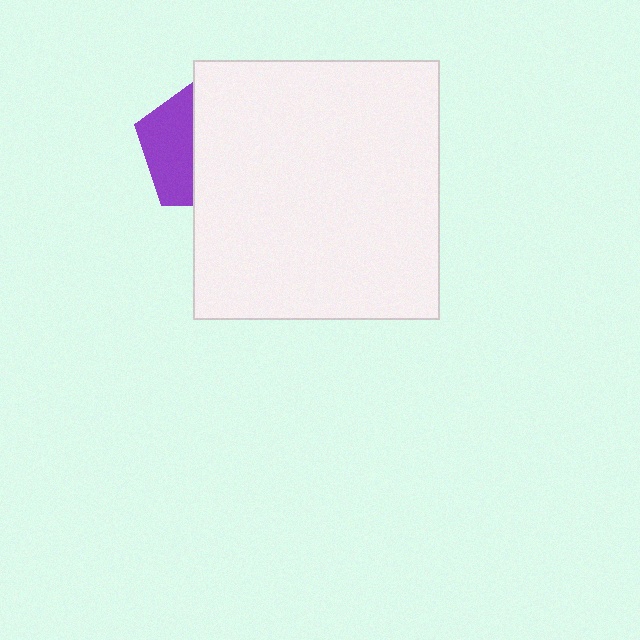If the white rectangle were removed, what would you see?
You would see the complete purple pentagon.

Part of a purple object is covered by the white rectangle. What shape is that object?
It is a pentagon.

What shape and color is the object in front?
The object in front is a white rectangle.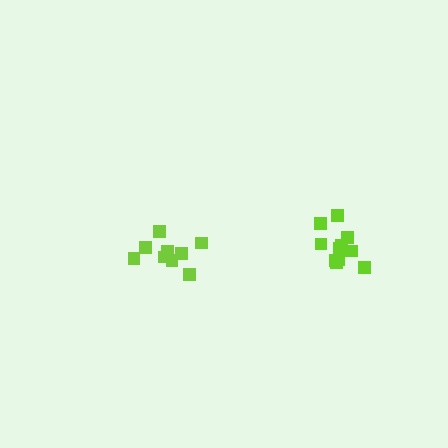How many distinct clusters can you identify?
There are 2 distinct clusters.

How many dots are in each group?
Group 1: 9 dots, Group 2: 11 dots (20 total).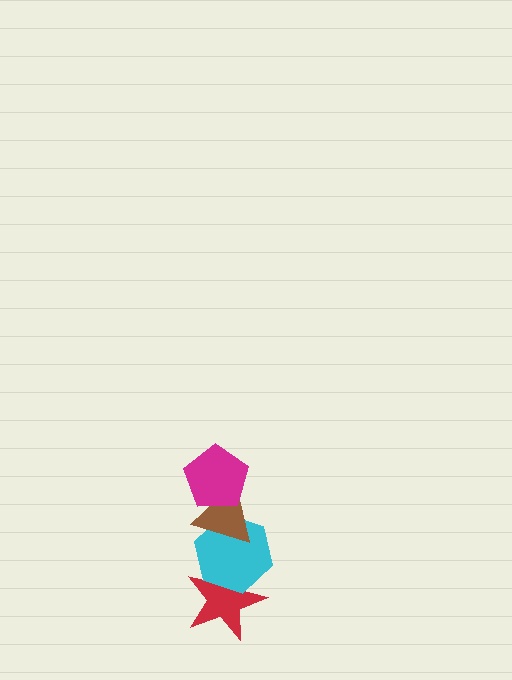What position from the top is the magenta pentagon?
The magenta pentagon is 1st from the top.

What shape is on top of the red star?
The cyan hexagon is on top of the red star.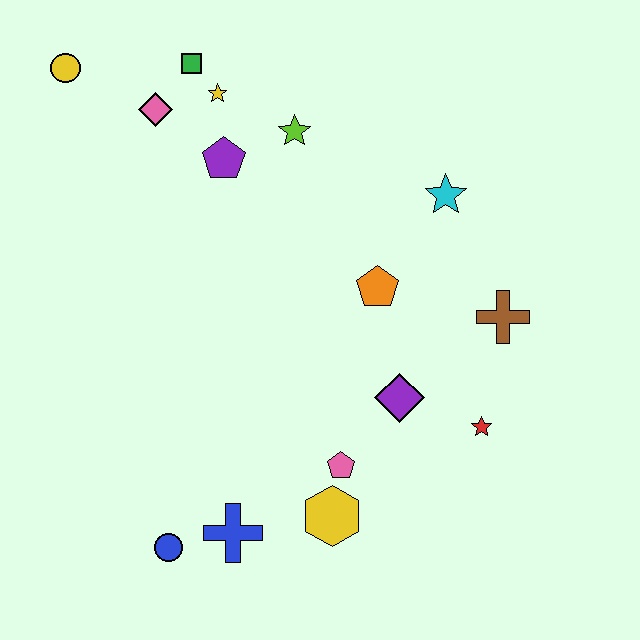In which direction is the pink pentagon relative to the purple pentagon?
The pink pentagon is below the purple pentagon.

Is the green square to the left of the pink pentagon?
Yes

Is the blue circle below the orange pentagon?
Yes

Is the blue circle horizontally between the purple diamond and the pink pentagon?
No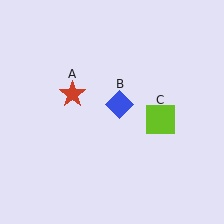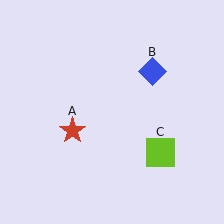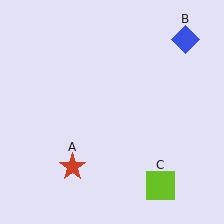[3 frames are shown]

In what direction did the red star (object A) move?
The red star (object A) moved down.